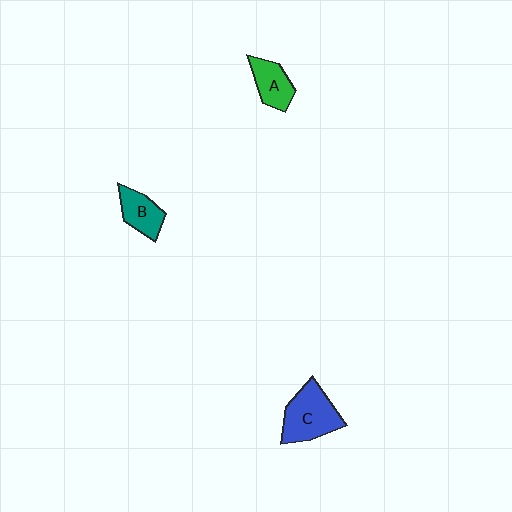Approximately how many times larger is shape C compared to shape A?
Approximately 1.6 times.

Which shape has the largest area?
Shape C (blue).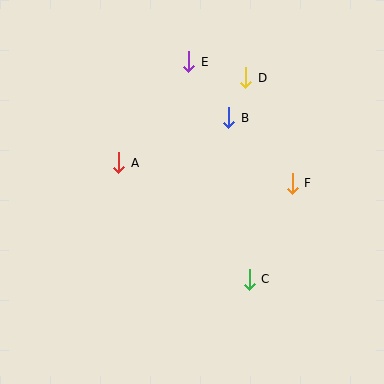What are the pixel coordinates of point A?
Point A is at (119, 163).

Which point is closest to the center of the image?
Point A at (119, 163) is closest to the center.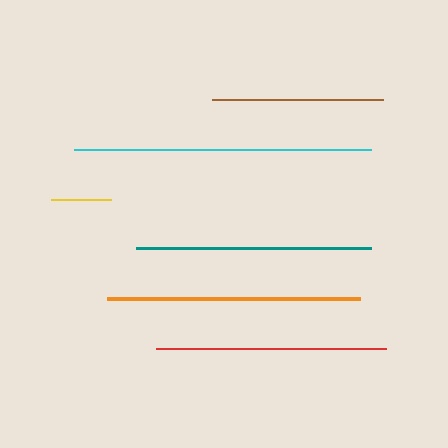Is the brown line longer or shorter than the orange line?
The orange line is longer than the brown line.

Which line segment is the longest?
The cyan line is the longest at approximately 297 pixels.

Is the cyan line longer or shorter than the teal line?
The cyan line is longer than the teal line.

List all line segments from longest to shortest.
From longest to shortest: cyan, orange, teal, red, brown, yellow.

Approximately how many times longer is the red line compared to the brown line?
The red line is approximately 1.3 times the length of the brown line.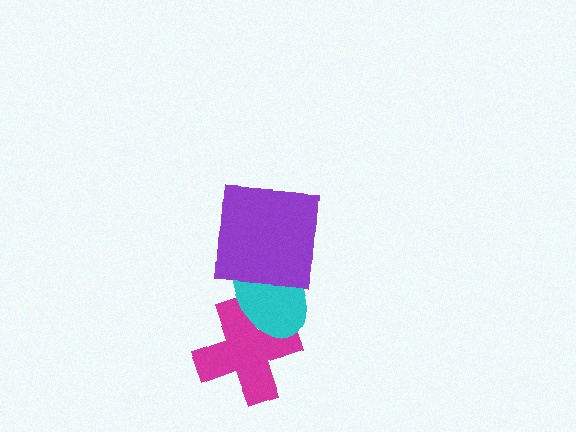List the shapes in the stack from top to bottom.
From top to bottom: the purple square, the cyan ellipse, the magenta cross.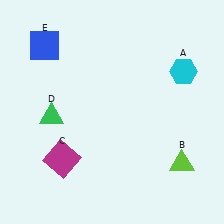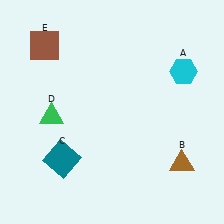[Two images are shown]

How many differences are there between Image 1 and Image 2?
There are 3 differences between the two images.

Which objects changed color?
B changed from lime to brown. C changed from magenta to teal. E changed from blue to brown.